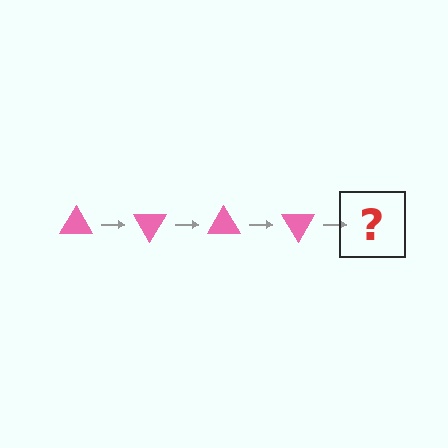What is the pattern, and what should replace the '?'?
The pattern is that the triangle rotates 60 degrees each step. The '?' should be a pink triangle rotated 240 degrees.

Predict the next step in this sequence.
The next step is a pink triangle rotated 240 degrees.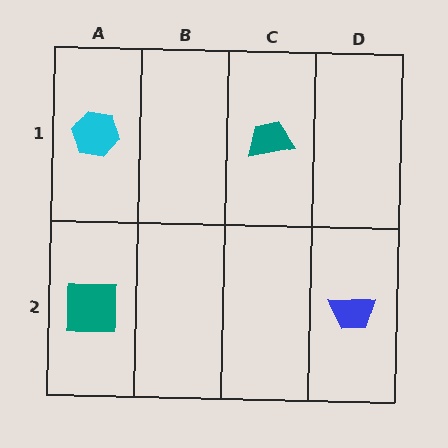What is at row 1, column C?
A teal trapezoid.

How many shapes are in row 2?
2 shapes.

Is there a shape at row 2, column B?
No, that cell is empty.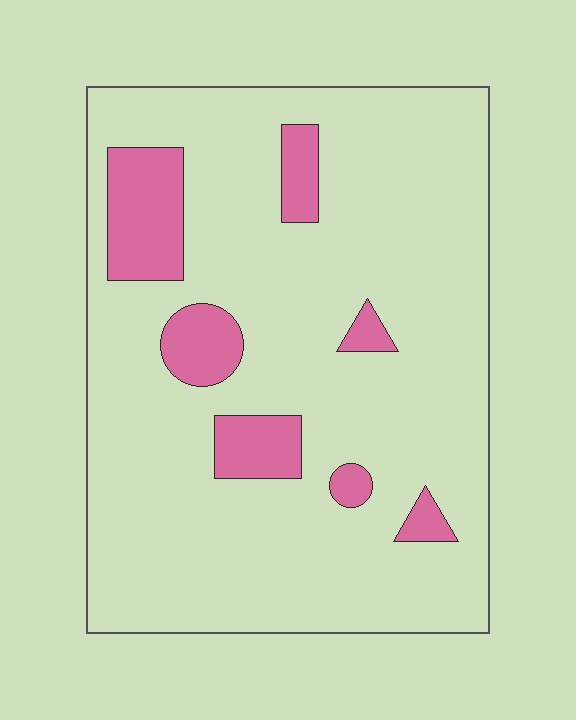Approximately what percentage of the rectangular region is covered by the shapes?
Approximately 15%.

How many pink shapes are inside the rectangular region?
7.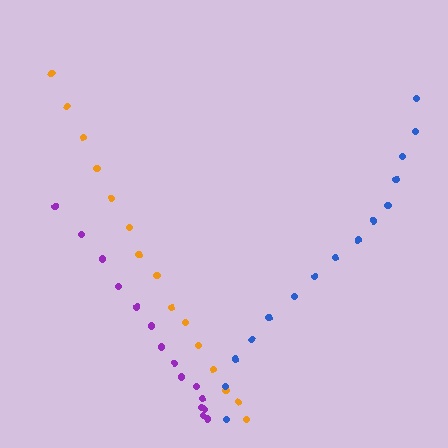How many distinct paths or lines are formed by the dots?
There are 3 distinct paths.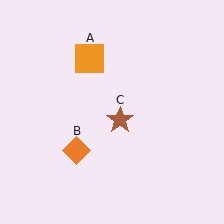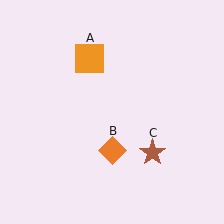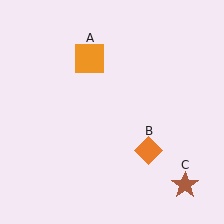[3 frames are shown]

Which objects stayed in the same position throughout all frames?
Orange square (object A) remained stationary.